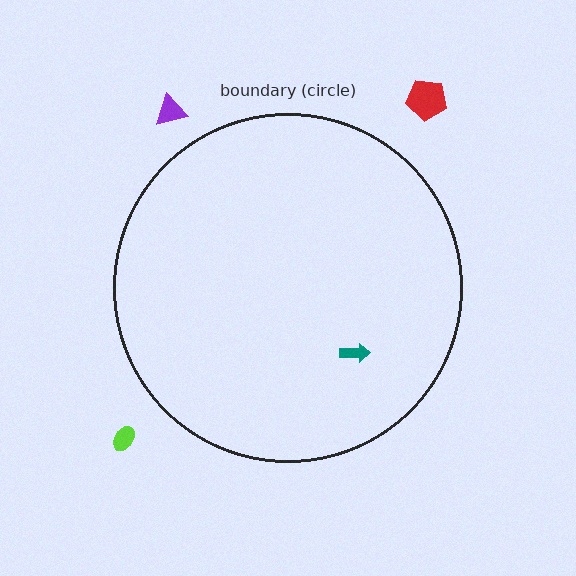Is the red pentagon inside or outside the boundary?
Outside.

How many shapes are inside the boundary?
1 inside, 3 outside.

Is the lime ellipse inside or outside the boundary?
Outside.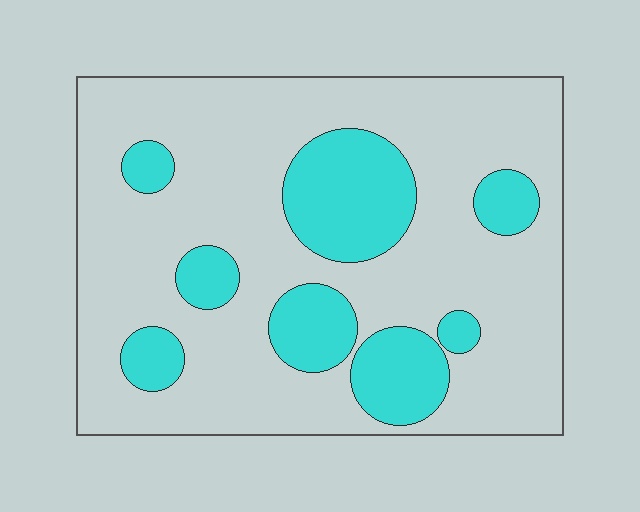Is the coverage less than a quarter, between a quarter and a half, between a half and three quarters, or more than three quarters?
Less than a quarter.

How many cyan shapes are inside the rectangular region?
8.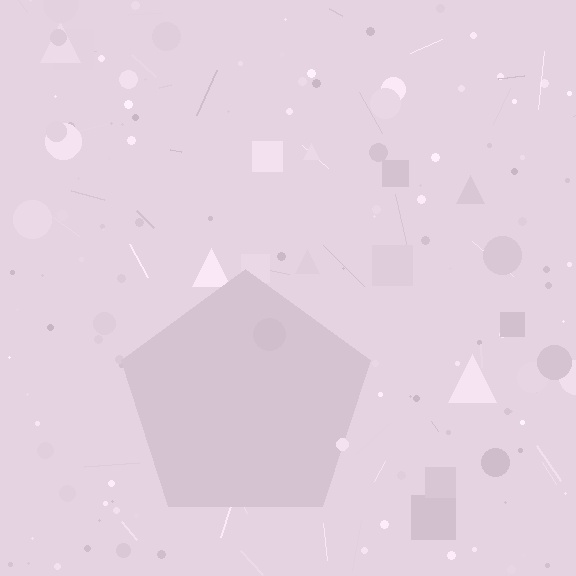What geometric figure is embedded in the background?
A pentagon is embedded in the background.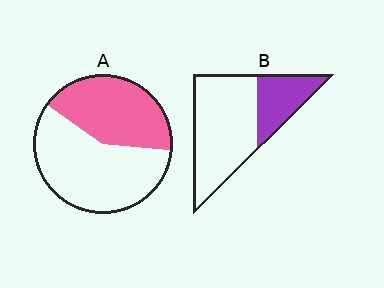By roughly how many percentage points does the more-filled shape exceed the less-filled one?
By roughly 10 percentage points (A over B).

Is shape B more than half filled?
No.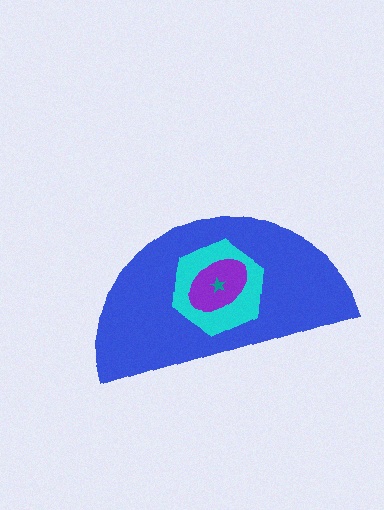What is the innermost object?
The teal star.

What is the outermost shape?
The blue semicircle.